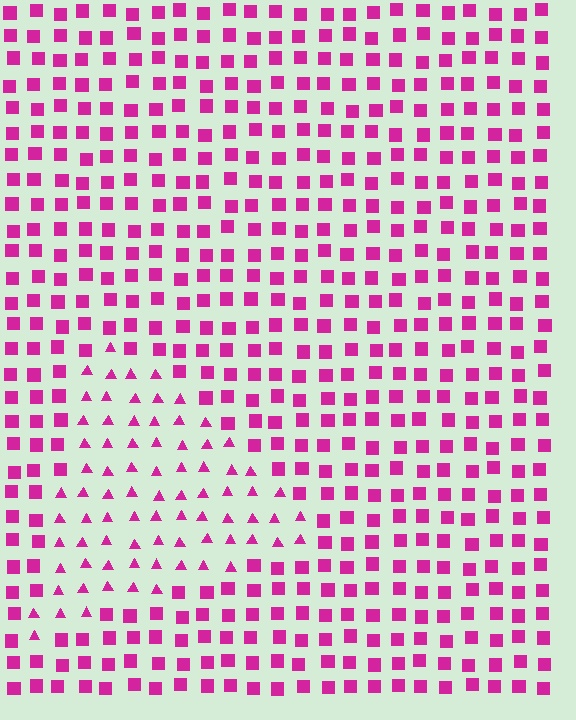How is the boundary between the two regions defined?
The boundary is defined by a change in element shape: triangles inside vs. squares outside. All elements share the same color and spacing.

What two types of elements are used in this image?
The image uses triangles inside the triangle region and squares outside it.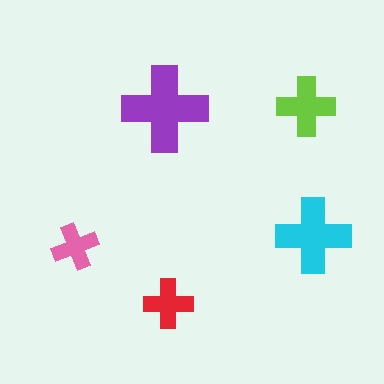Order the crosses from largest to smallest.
the purple one, the cyan one, the lime one, the red one, the pink one.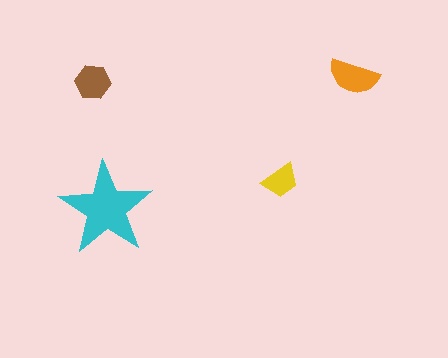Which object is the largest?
The cyan star.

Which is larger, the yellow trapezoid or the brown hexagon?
The brown hexagon.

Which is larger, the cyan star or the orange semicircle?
The cyan star.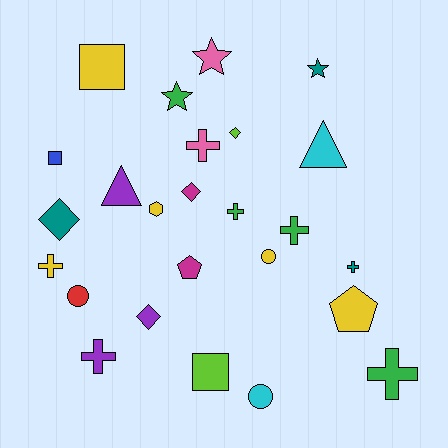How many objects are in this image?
There are 25 objects.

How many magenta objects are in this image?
There are 2 magenta objects.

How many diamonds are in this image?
There are 4 diamonds.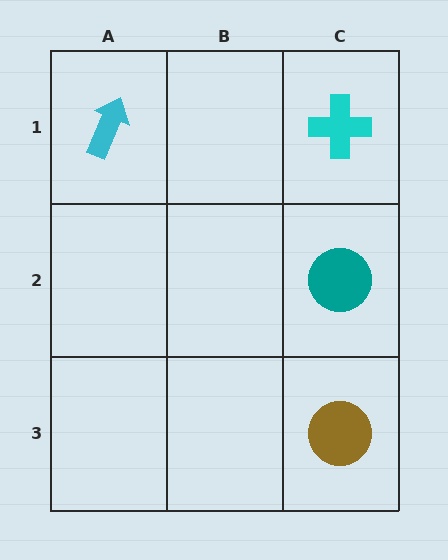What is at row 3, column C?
A brown circle.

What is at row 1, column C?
A cyan cross.